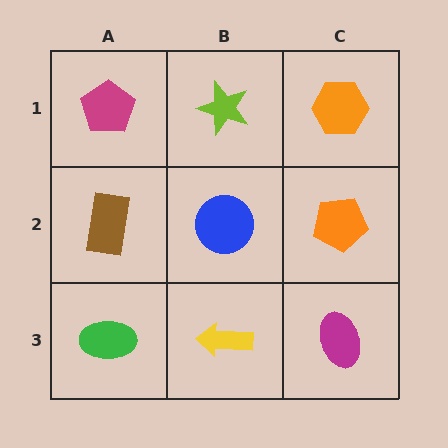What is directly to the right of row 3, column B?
A magenta ellipse.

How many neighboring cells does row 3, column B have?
3.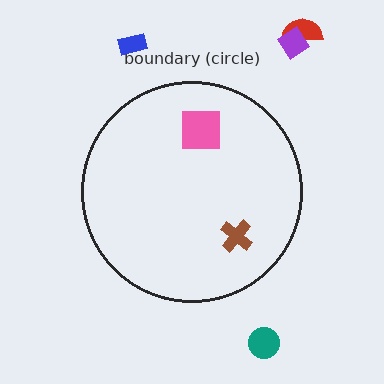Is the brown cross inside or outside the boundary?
Inside.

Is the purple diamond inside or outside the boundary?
Outside.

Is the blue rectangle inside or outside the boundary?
Outside.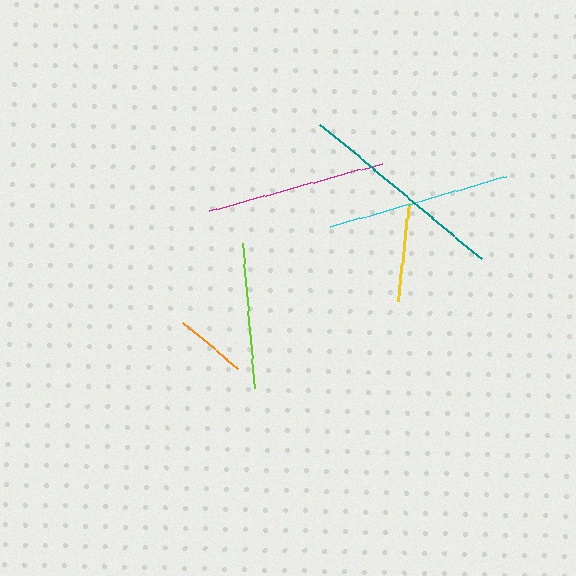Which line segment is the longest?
The teal line is the longest at approximately 210 pixels.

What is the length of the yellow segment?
The yellow segment is approximately 99 pixels long.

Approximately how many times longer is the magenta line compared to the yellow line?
The magenta line is approximately 1.8 times the length of the yellow line.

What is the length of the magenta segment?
The magenta segment is approximately 178 pixels long.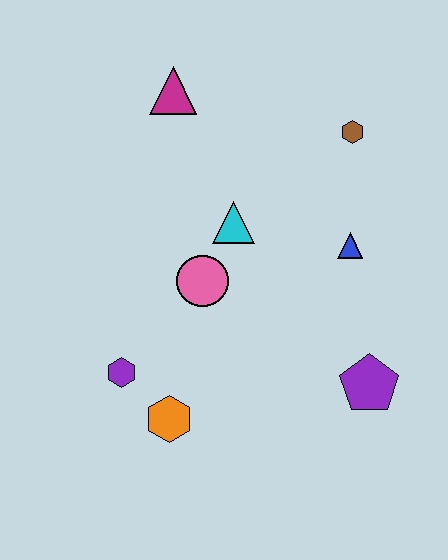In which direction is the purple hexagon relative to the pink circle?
The purple hexagon is below the pink circle.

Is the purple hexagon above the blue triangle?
No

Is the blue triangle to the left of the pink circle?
No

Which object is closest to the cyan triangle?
The pink circle is closest to the cyan triangle.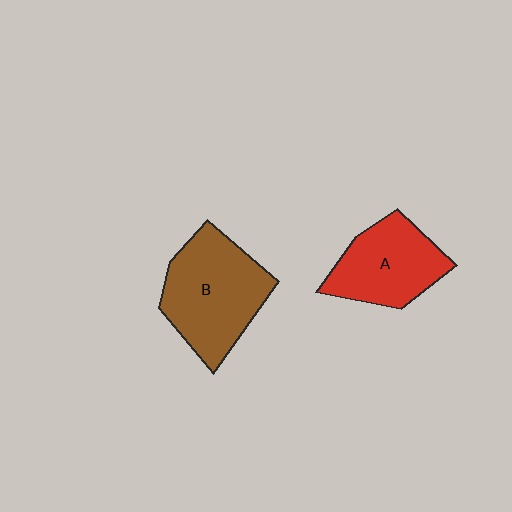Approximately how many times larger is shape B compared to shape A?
Approximately 1.3 times.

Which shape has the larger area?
Shape B (brown).